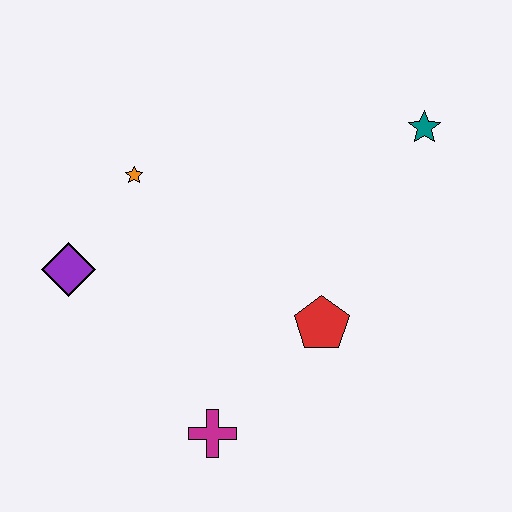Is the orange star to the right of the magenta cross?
No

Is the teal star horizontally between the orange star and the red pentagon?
No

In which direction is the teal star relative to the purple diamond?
The teal star is to the right of the purple diamond.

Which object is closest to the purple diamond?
The orange star is closest to the purple diamond.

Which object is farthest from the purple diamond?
The teal star is farthest from the purple diamond.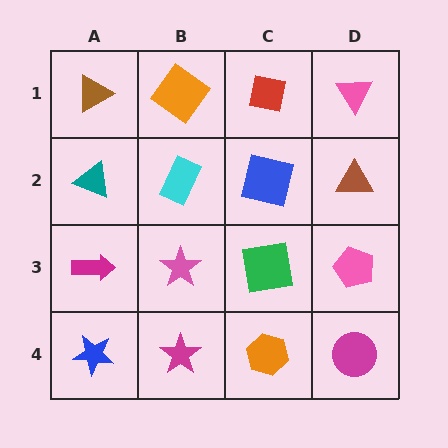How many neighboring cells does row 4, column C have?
3.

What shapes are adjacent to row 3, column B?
A cyan rectangle (row 2, column B), a magenta star (row 4, column B), a magenta arrow (row 3, column A), a green square (row 3, column C).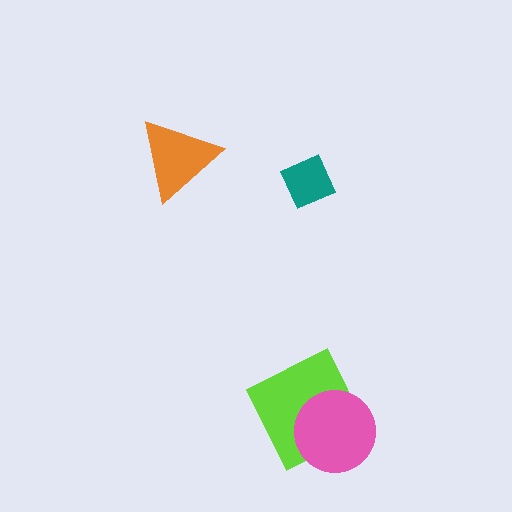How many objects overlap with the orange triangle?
0 objects overlap with the orange triangle.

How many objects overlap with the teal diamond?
0 objects overlap with the teal diamond.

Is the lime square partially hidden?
Yes, it is partially covered by another shape.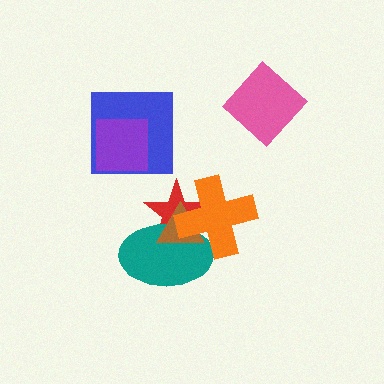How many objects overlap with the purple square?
1 object overlaps with the purple square.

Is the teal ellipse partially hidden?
Yes, it is partially covered by another shape.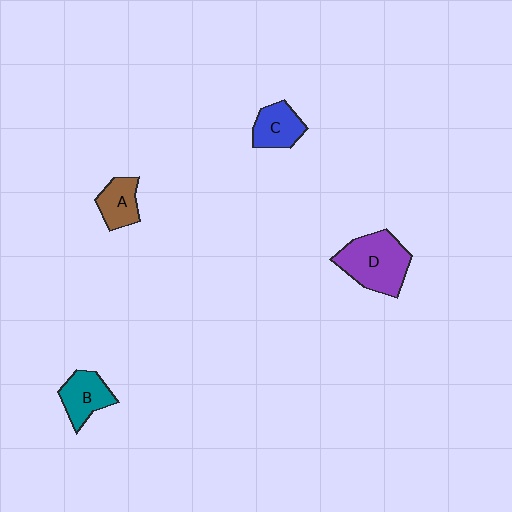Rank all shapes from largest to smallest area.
From largest to smallest: D (purple), B (teal), C (blue), A (brown).